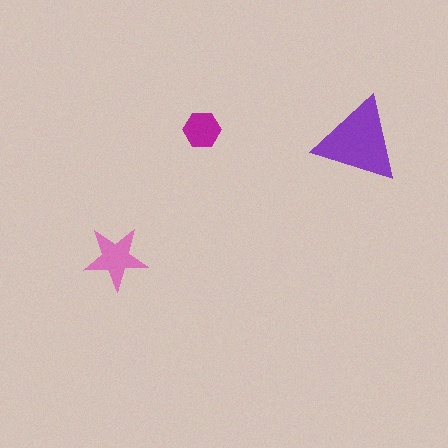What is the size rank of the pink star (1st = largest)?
2nd.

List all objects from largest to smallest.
The purple triangle, the pink star, the magenta hexagon.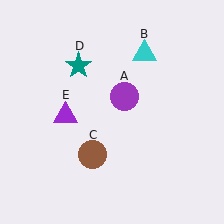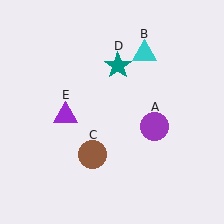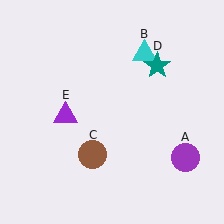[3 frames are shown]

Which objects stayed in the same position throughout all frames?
Cyan triangle (object B) and brown circle (object C) and purple triangle (object E) remained stationary.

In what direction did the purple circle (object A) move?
The purple circle (object A) moved down and to the right.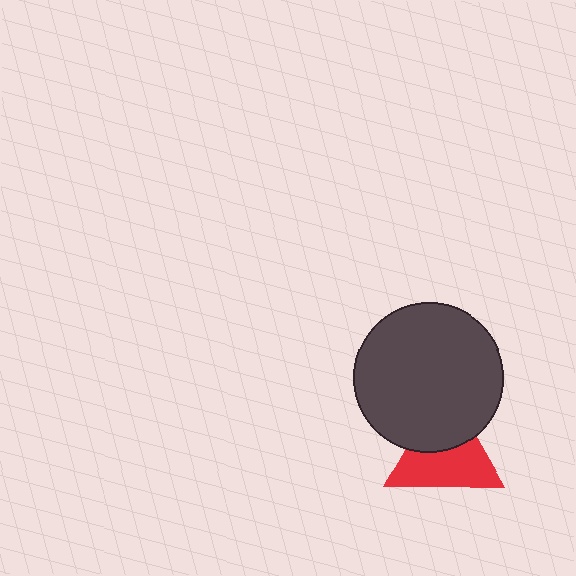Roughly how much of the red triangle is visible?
About half of it is visible (roughly 59%).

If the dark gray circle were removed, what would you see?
You would see the complete red triangle.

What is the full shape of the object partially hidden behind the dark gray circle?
The partially hidden object is a red triangle.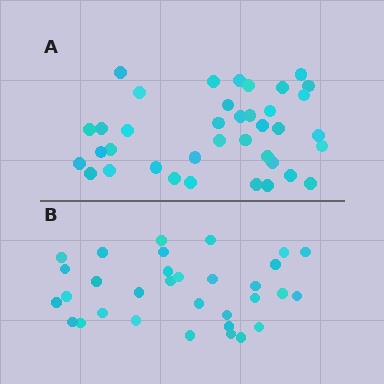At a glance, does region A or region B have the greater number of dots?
Region A (the top region) has more dots.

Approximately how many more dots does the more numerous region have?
Region A has about 6 more dots than region B.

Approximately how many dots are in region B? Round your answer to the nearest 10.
About 30 dots. (The exact count is 32, which rounds to 30.)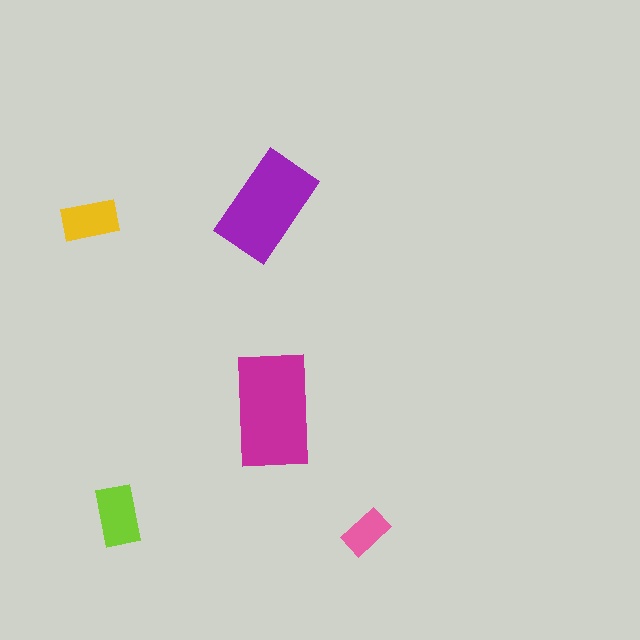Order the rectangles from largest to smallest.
the magenta one, the purple one, the lime one, the yellow one, the pink one.